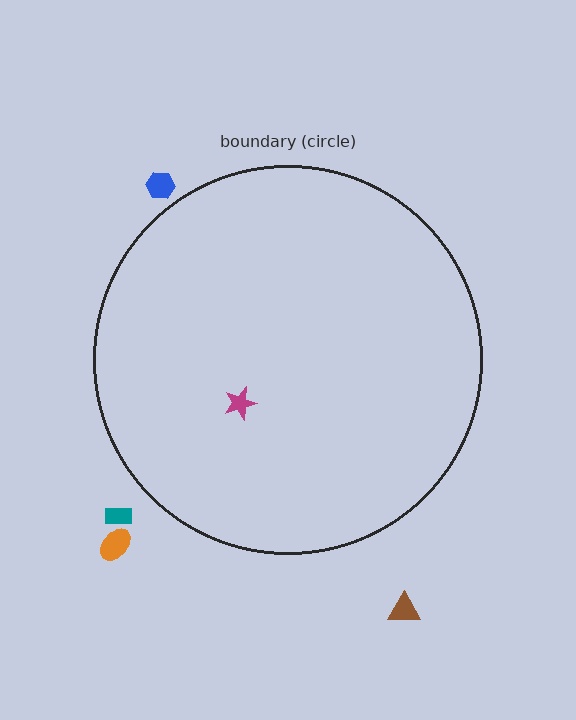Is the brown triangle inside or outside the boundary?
Outside.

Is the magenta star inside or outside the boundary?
Inside.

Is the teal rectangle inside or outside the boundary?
Outside.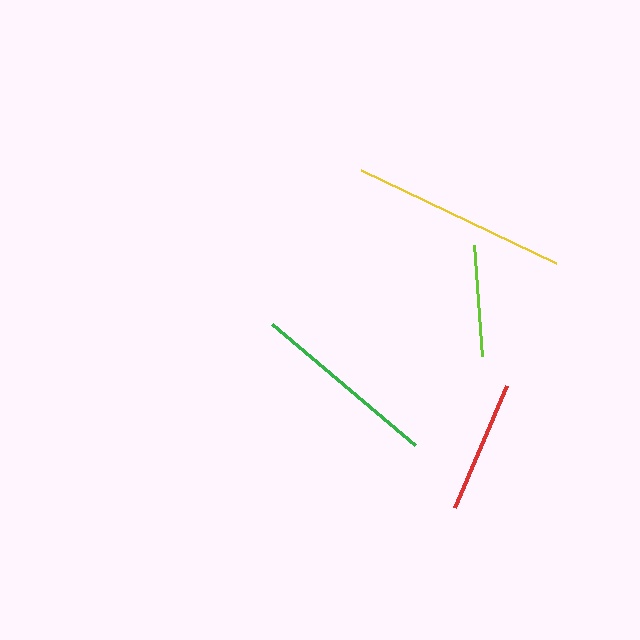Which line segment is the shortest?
The lime line is the shortest at approximately 111 pixels.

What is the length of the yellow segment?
The yellow segment is approximately 216 pixels long.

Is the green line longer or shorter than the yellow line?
The yellow line is longer than the green line.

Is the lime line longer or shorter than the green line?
The green line is longer than the lime line.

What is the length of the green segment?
The green segment is approximately 187 pixels long.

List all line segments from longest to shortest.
From longest to shortest: yellow, green, red, lime.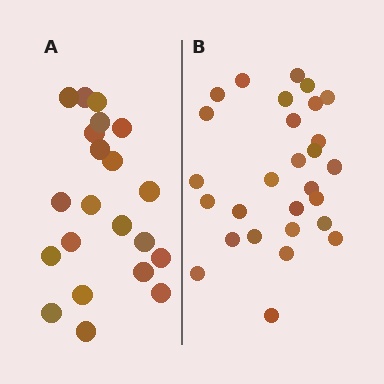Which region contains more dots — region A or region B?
Region B (the right region) has more dots.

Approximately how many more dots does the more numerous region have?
Region B has roughly 8 or so more dots than region A.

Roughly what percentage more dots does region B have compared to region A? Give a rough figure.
About 35% more.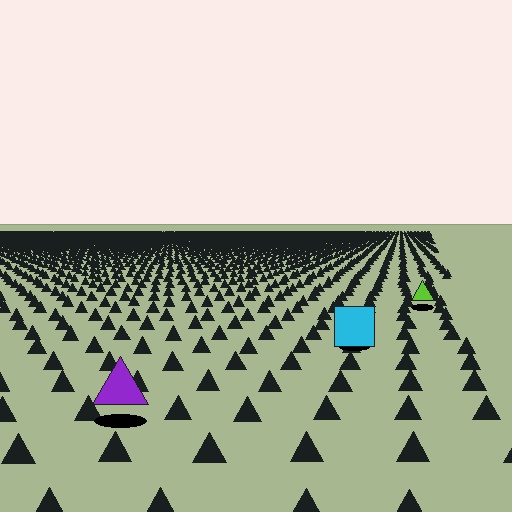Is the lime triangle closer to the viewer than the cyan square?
No. The cyan square is closer — you can tell from the texture gradient: the ground texture is coarser near it.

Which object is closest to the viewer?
The purple triangle is closest. The texture marks near it are larger and more spread out.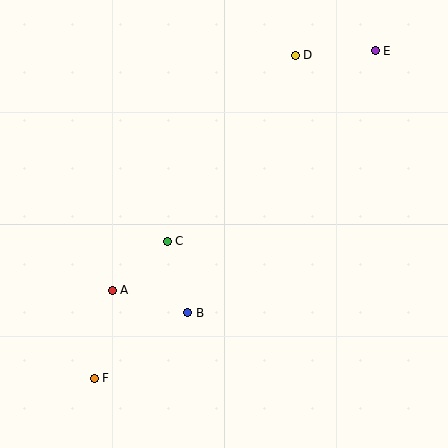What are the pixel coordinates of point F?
Point F is at (94, 378).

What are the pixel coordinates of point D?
Point D is at (295, 55).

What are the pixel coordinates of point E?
Point E is at (375, 51).